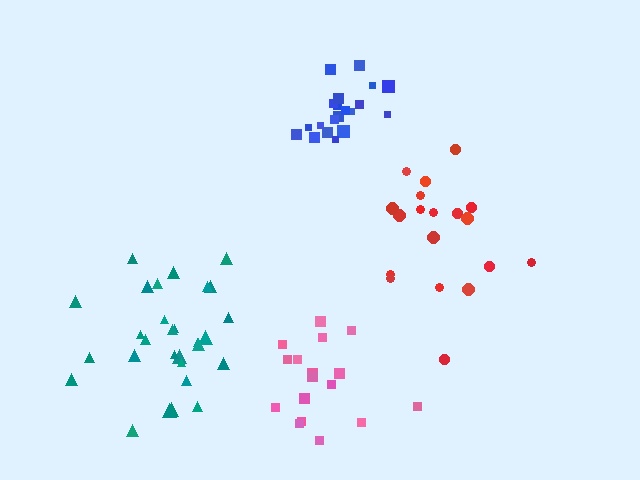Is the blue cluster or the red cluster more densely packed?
Blue.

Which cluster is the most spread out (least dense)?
Red.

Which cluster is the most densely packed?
Blue.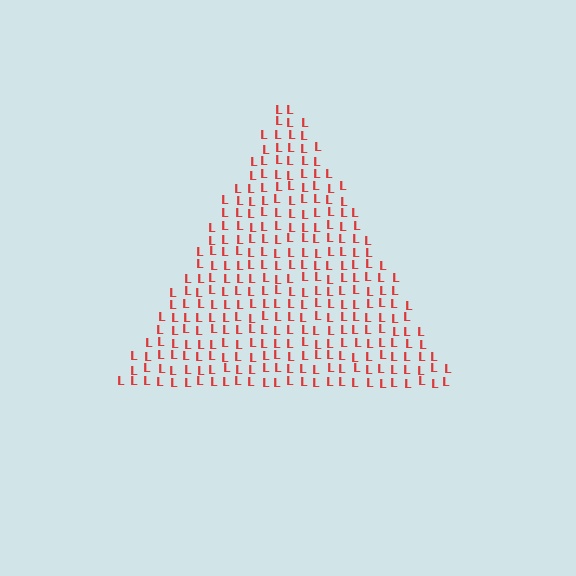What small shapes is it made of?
It is made of small letter L's.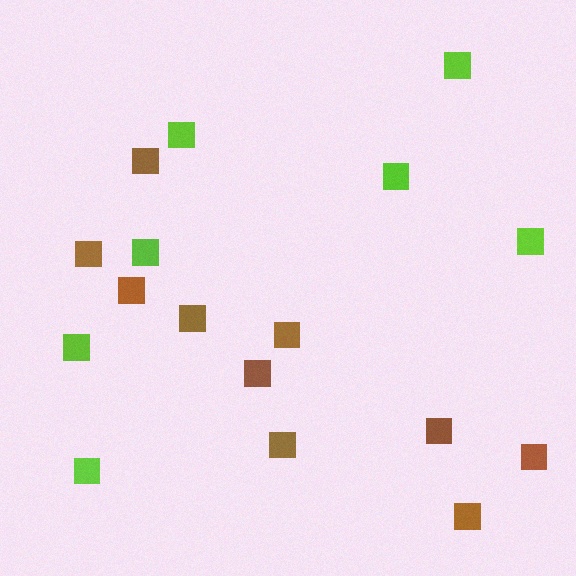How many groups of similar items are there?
There are 2 groups: one group of brown squares (10) and one group of lime squares (7).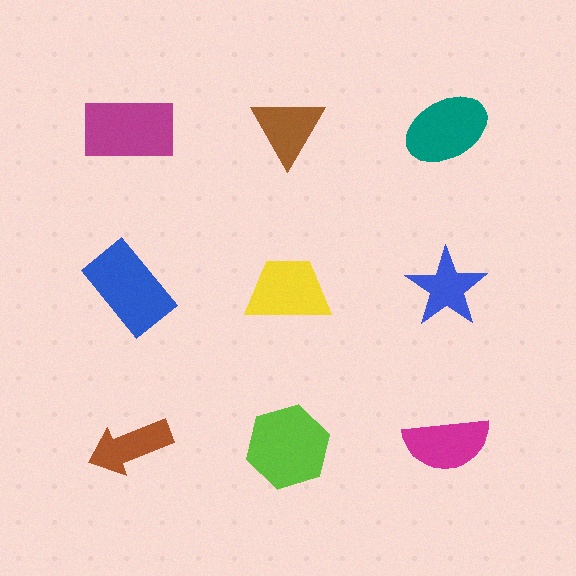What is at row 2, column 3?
A blue star.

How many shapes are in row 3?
3 shapes.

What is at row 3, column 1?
A brown arrow.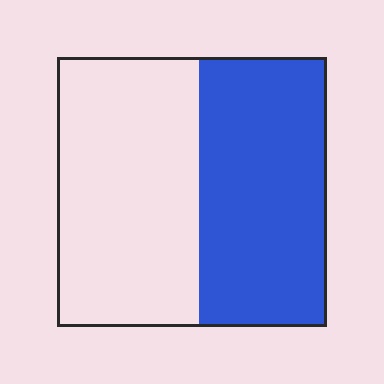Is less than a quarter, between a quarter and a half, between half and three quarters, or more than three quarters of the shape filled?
Between a quarter and a half.